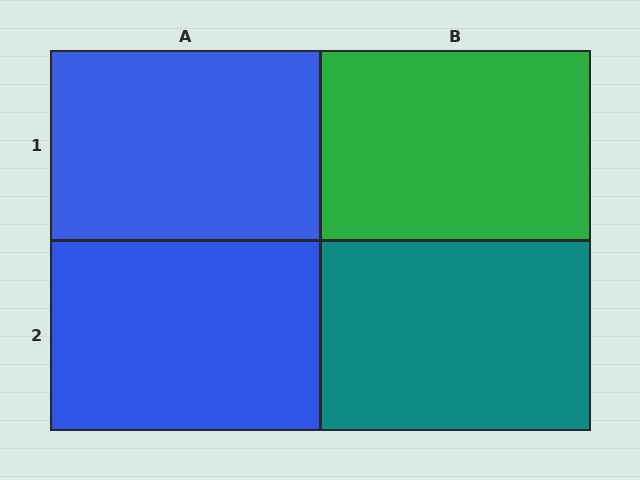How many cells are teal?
1 cell is teal.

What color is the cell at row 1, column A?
Blue.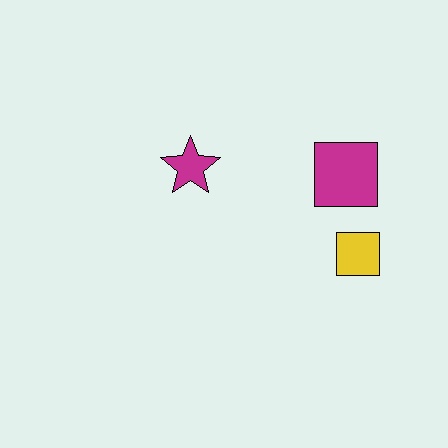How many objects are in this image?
There are 3 objects.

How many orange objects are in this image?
There are no orange objects.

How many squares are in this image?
There are 2 squares.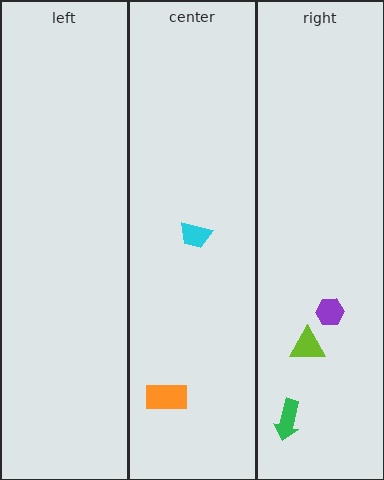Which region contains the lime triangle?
The right region.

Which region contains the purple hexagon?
The right region.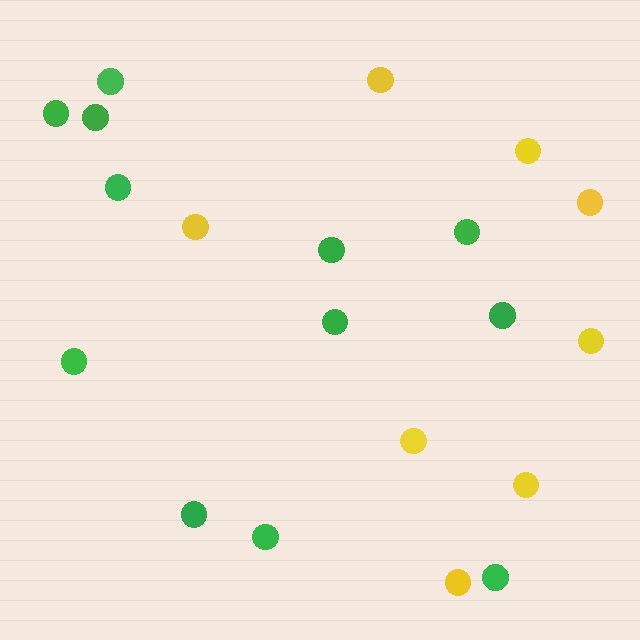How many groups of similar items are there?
There are 2 groups: one group of green circles (12) and one group of yellow circles (8).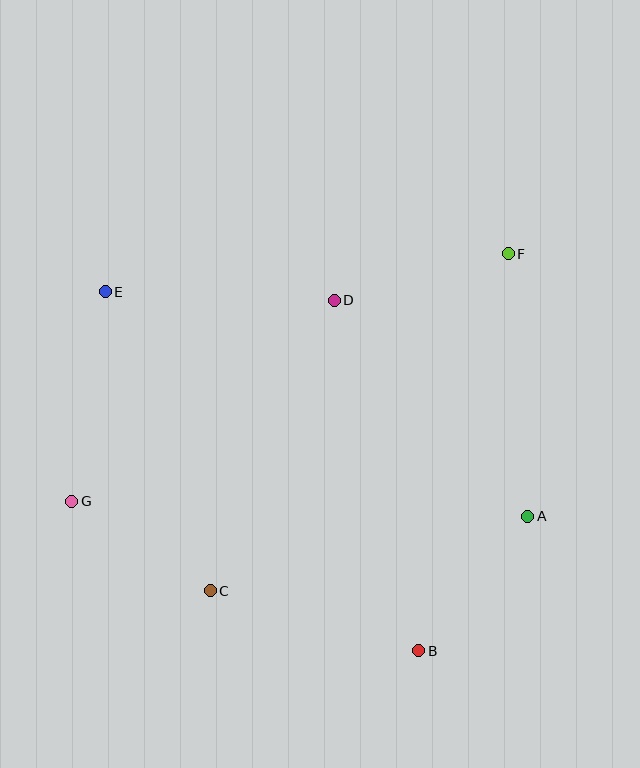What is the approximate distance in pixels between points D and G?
The distance between D and G is approximately 331 pixels.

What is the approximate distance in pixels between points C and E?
The distance between C and E is approximately 317 pixels.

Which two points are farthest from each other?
Points F and G are farthest from each other.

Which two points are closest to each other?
Points C and G are closest to each other.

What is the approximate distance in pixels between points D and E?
The distance between D and E is approximately 229 pixels.